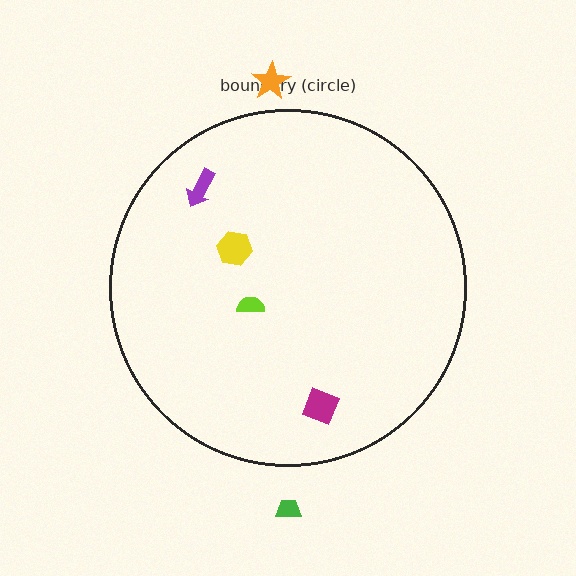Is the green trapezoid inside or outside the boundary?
Outside.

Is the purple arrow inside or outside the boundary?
Inside.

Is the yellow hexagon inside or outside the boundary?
Inside.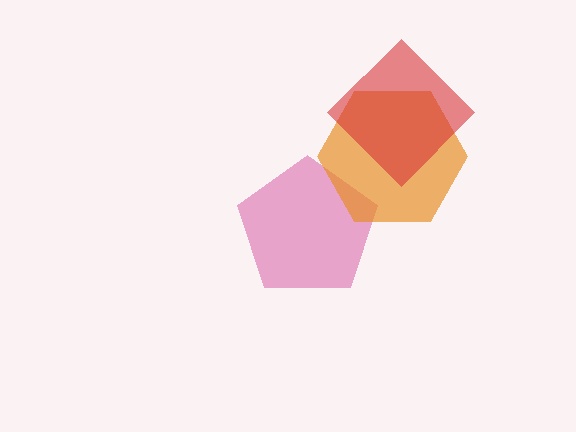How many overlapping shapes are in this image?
There are 3 overlapping shapes in the image.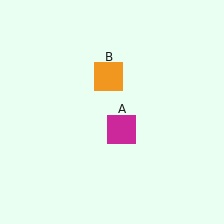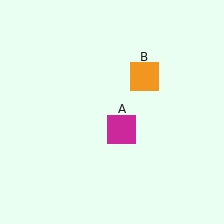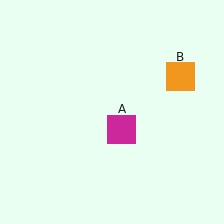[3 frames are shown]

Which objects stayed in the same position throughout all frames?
Magenta square (object A) remained stationary.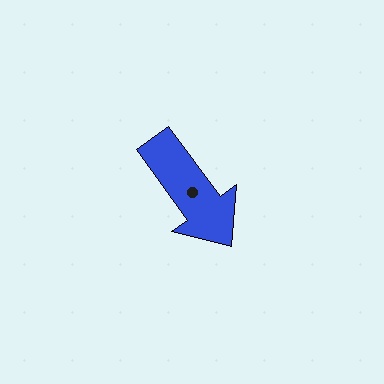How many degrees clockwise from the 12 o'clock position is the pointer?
Approximately 144 degrees.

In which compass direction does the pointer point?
Southeast.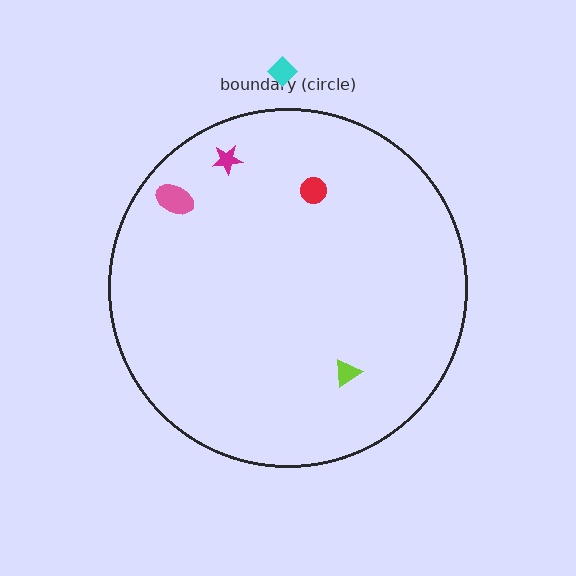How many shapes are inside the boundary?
4 inside, 1 outside.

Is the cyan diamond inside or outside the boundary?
Outside.